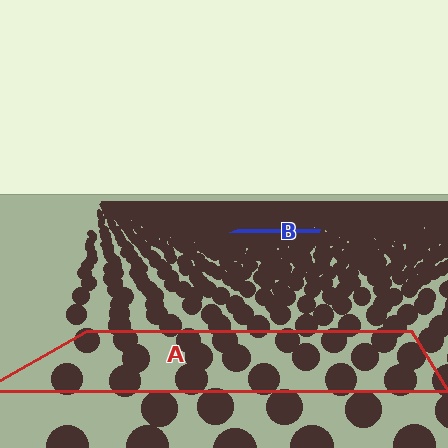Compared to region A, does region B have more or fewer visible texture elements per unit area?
Region B has more texture elements per unit area — they are packed more densely because it is farther away.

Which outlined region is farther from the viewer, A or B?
Region B is farther from the viewer — the texture elements inside it appear smaller and more densely packed.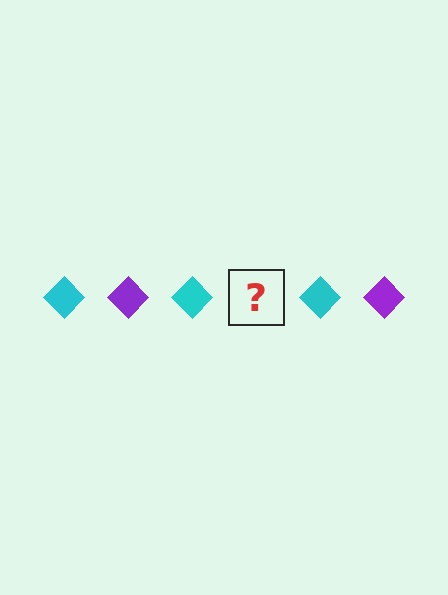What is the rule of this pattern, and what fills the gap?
The rule is that the pattern cycles through cyan, purple diamonds. The gap should be filled with a purple diamond.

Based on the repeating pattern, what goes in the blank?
The blank should be a purple diamond.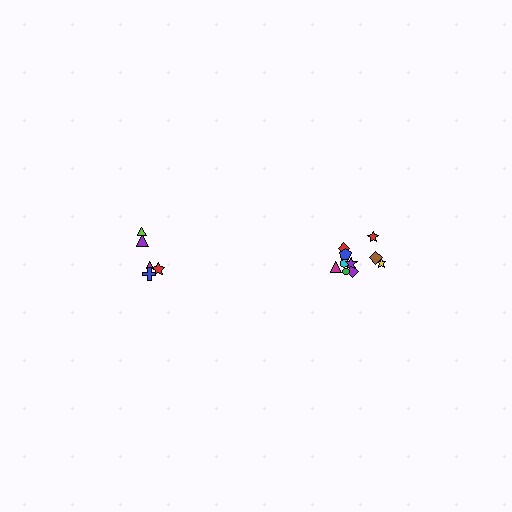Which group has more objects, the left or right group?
The right group.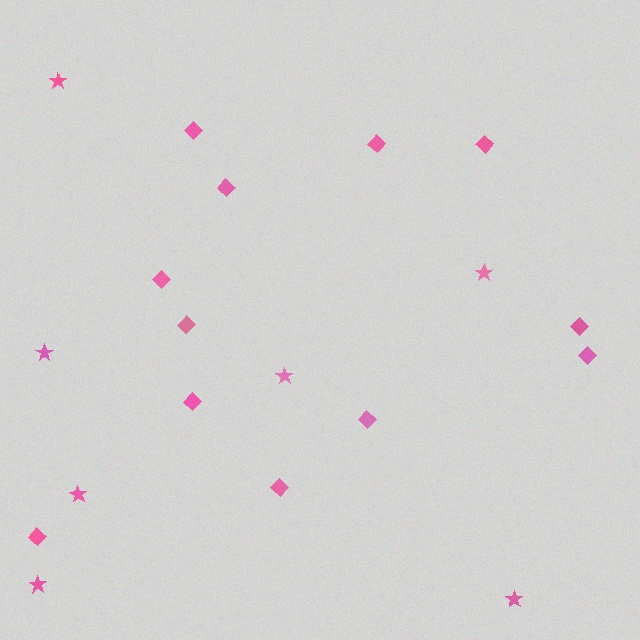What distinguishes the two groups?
There are 2 groups: one group of diamonds (12) and one group of stars (7).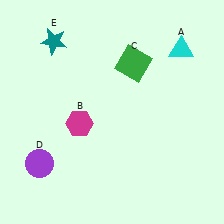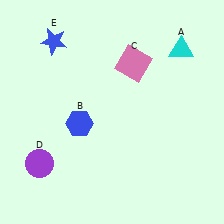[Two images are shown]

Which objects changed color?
B changed from magenta to blue. C changed from green to pink. E changed from teal to blue.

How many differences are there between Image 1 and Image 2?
There are 3 differences between the two images.